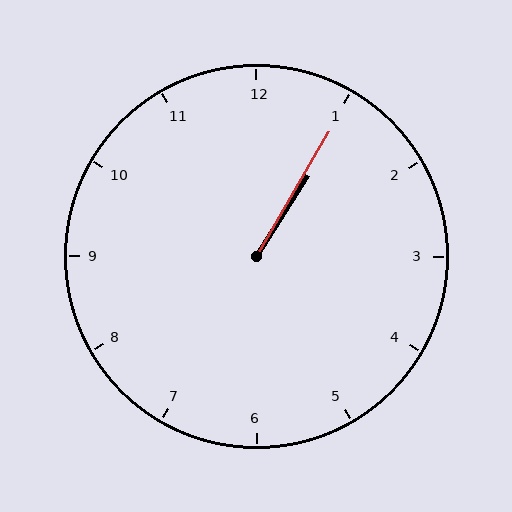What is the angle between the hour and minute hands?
Approximately 2 degrees.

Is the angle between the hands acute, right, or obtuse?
It is acute.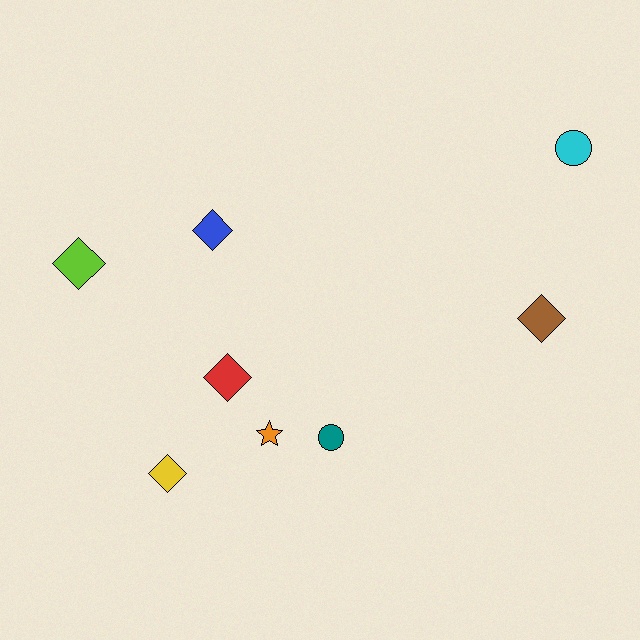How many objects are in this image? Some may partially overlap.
There are 8 objects.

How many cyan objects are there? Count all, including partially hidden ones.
There is 1 cyan object.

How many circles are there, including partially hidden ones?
There are 2 circles.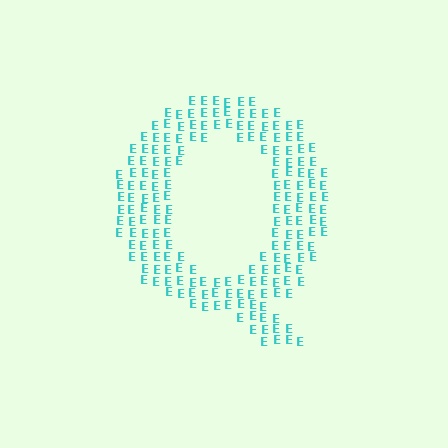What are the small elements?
The small elements are letter E's.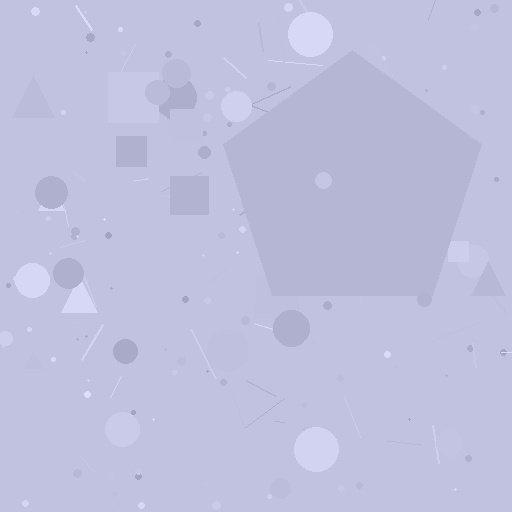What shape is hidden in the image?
A pentagon is hidden in the image.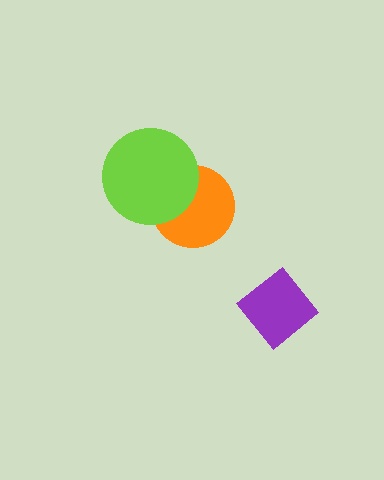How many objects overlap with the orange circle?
1 object overlaps with the orange circle.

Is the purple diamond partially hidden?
No, no other shape covers it.